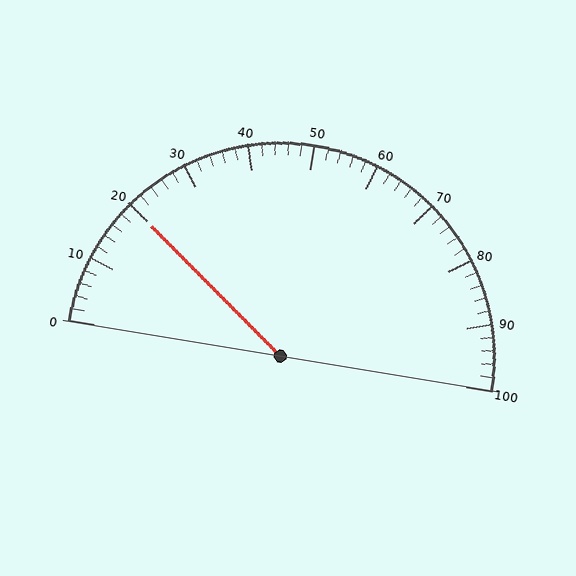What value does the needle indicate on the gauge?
The needle indicates approximately 20.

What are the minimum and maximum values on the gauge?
The gauge ranges from 0 to 100.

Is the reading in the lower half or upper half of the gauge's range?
The reading is in the lower half of the range (0 to 100).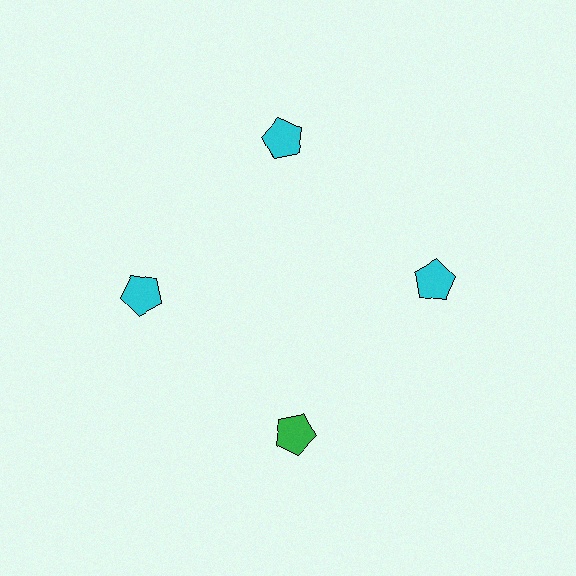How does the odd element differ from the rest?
It has a different color: green instead of cyan.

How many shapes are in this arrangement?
There are 4 shapes arranged in a ring pattern.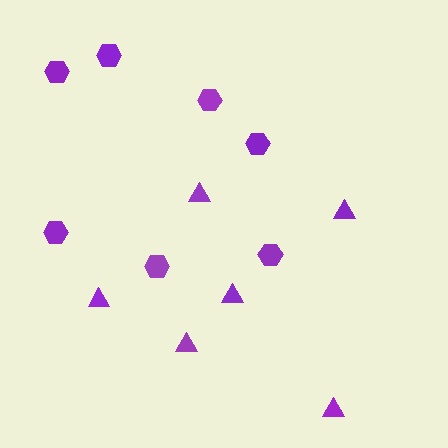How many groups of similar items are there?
There are 2 groups: one group of triangles (6) and one group of hexagons (7).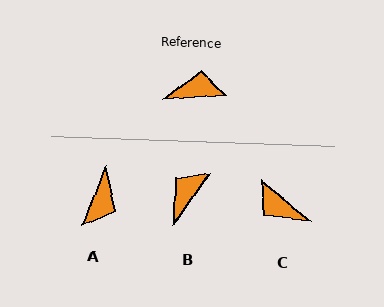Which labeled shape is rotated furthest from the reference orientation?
C, about 137 degrees away.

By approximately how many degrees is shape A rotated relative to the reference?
Approximately 114 degrees clockwise.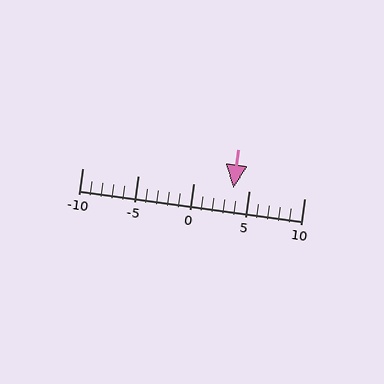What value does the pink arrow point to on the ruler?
The pink arrow points to approximately 4.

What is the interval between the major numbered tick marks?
The major tick marks are spaced 5 units apart.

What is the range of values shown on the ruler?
The ruler shows values from -10 to 10.